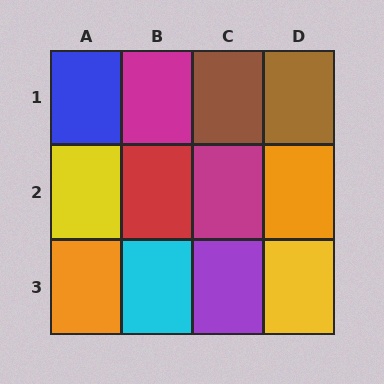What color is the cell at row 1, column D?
Brown.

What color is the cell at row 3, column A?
Orange.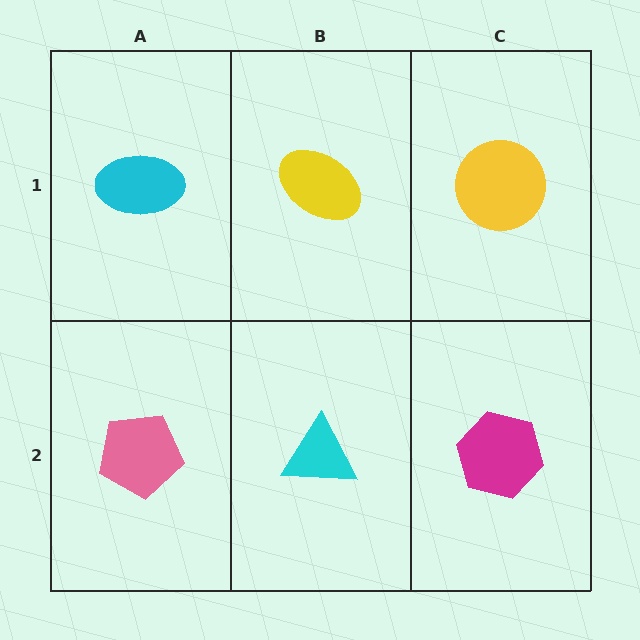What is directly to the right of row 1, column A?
A yellow ellipse.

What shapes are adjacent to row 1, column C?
A magenta hexagon (row 2, column C), a yellow ellipse (row 1, column B).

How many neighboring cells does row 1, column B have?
3.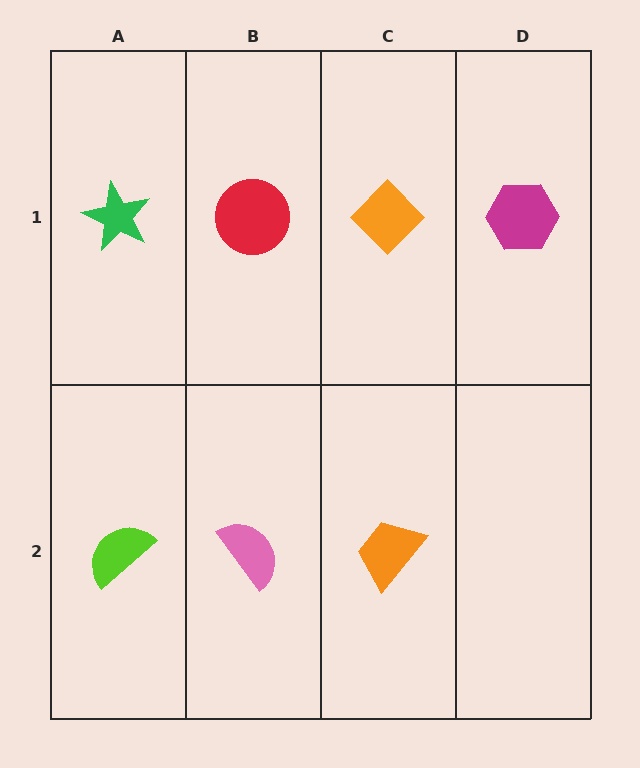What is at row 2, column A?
A lime semicircle.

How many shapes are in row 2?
3 shapes.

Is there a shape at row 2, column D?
No, that cell is empty.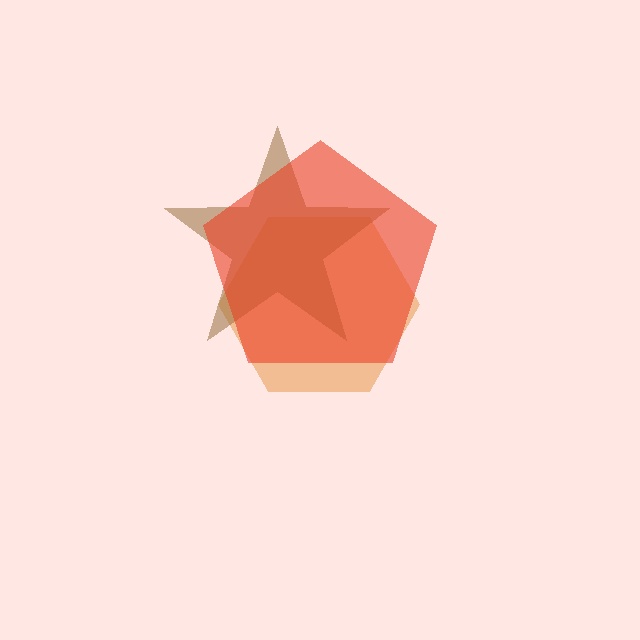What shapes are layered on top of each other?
The layered shapes are: an orange hexagon, a brown star, a red pentagon.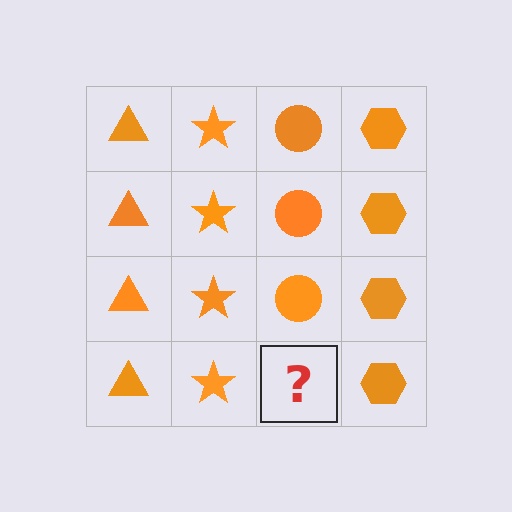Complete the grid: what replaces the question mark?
The question mark should be replaced with an orange circle.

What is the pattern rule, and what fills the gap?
The rule is that each column has a consistent shape. The gap should be filled with an orange circle.